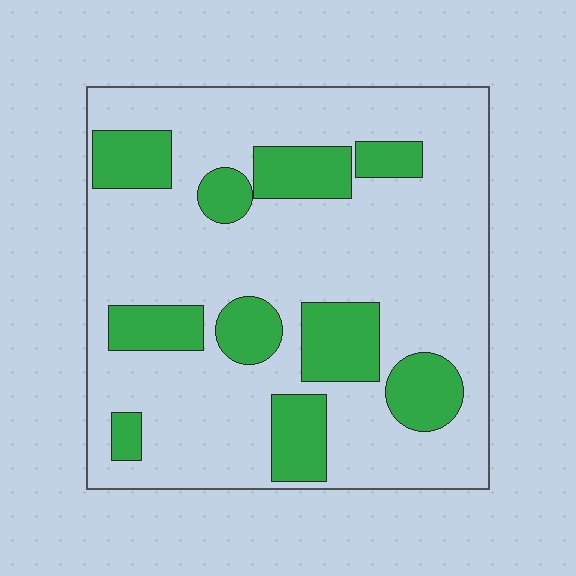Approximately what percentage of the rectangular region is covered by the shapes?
Approximately 25%.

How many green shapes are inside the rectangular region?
10.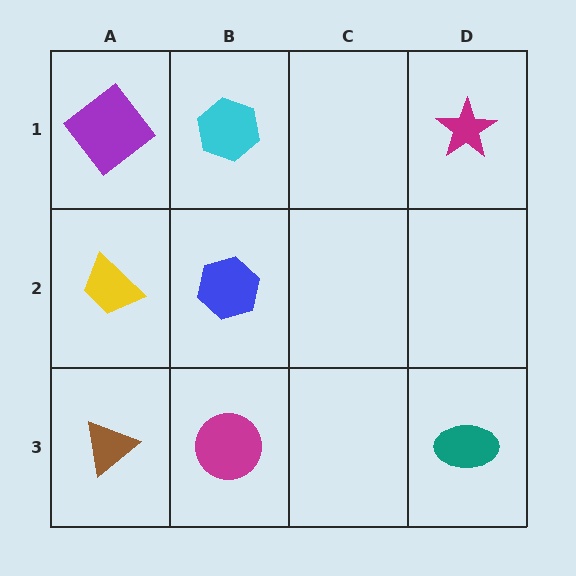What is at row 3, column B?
A magenta circle.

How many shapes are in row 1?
3 shapes.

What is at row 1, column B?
A cyan hexagon.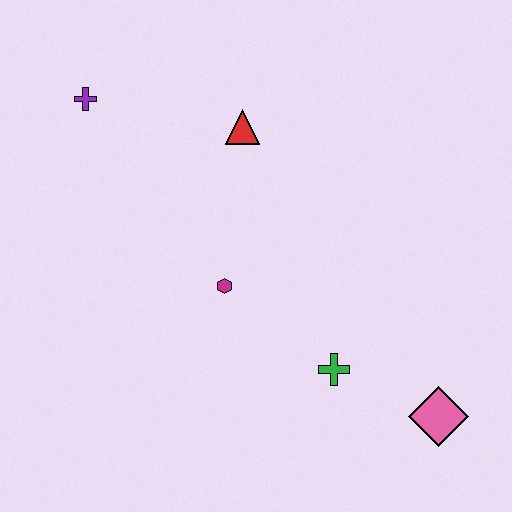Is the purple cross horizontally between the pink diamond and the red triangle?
No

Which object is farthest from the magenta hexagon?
The pink diamond is farthest from the magenta hexagon.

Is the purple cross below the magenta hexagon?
No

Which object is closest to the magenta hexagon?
The green cross is closest to the magenta hexagon.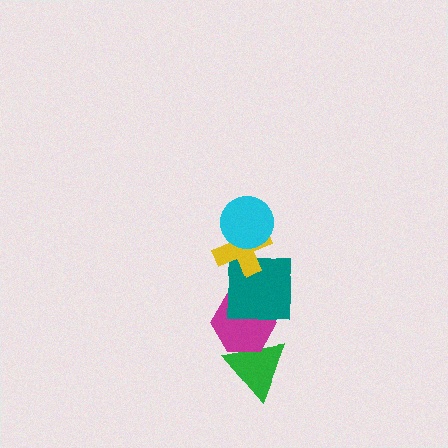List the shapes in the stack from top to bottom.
From top to bottom: the cyan circle, the yellow cross, the teal square, the magenta hexagon, the green triangle.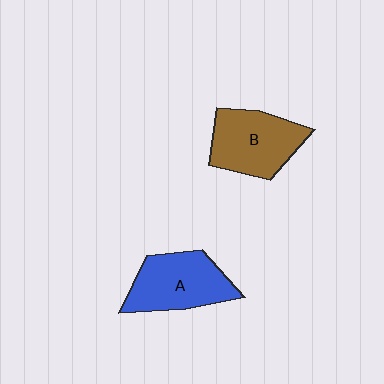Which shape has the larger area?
Shape A (blue).